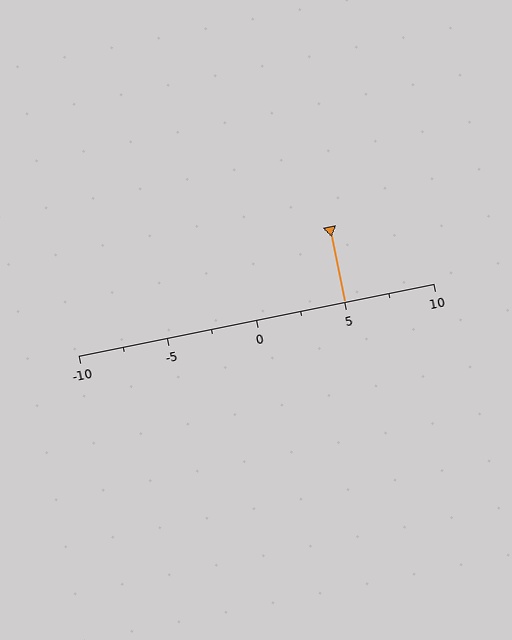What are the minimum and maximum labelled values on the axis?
The axis runs from -10 to 10.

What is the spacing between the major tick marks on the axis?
The major ticks are spaced 5 apart.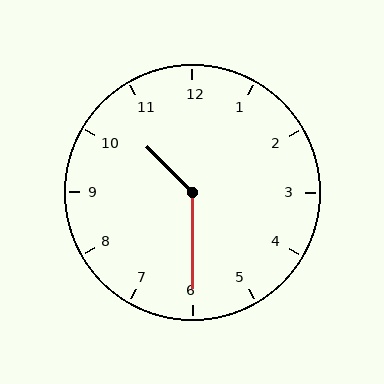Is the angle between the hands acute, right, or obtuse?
It is obtuse.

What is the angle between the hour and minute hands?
Approximately 135 degrees.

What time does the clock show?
10:30.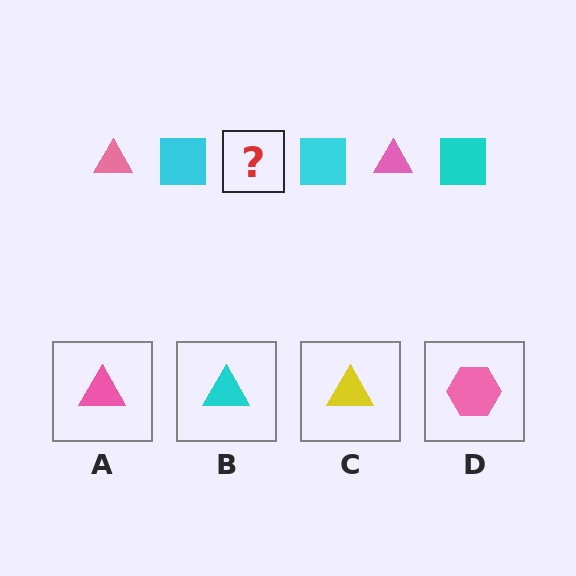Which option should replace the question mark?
Option A.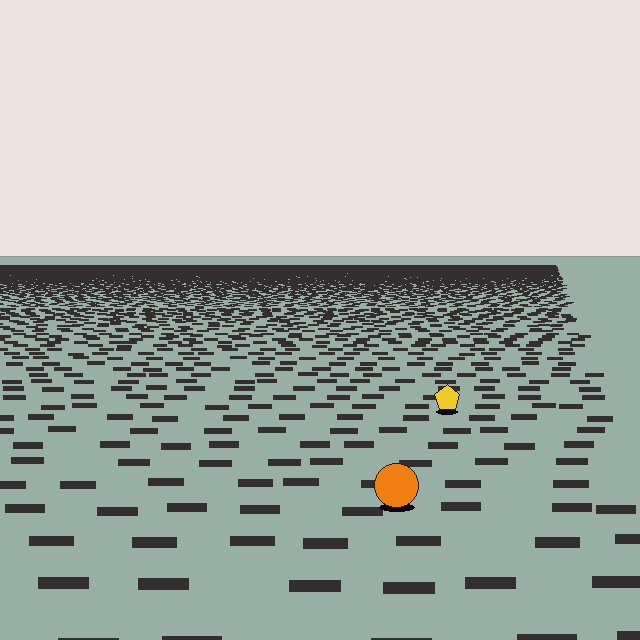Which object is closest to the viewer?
The orange circle is closest. The texture marks near it are larger and more spread out.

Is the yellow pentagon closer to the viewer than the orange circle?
No. The orange circle is closer — you can tell from the texture gradient: the ground texture is coarser near it.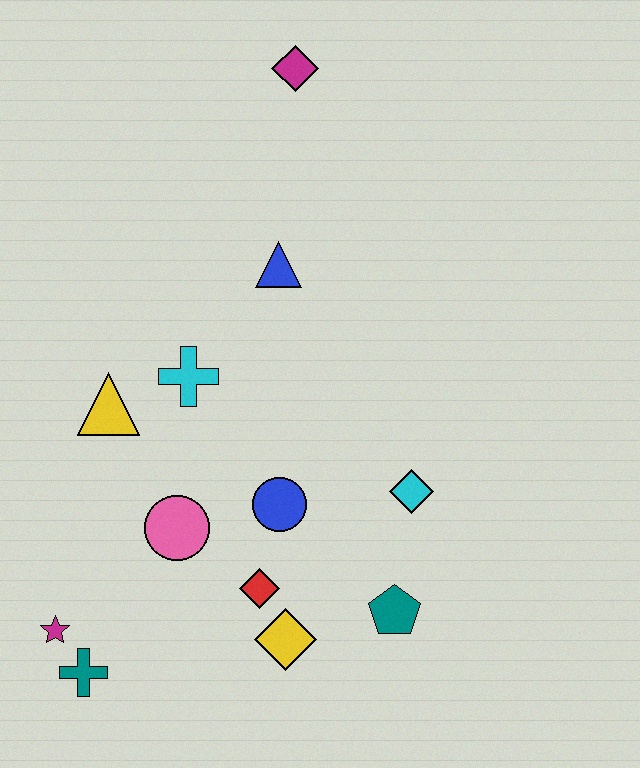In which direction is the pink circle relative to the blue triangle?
The pink circle is below the blue triangle.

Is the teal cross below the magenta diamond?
Yes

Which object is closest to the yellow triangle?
The cyan cross is closest to the yellow triangle.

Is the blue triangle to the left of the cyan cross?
No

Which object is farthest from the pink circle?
The magenta diamond is farthest from the pink circle.